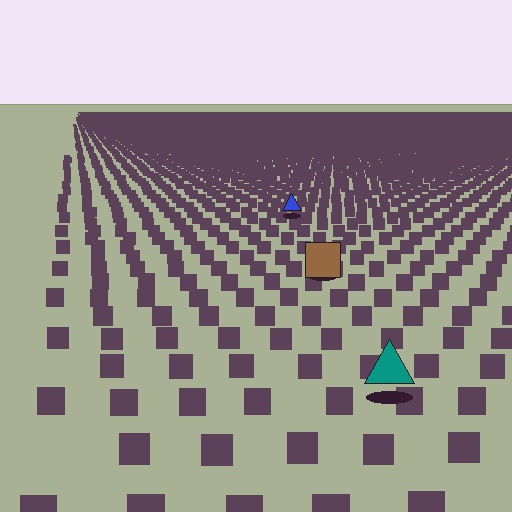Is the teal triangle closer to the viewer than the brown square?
Yes. The teal triangle is closer — you can tell from the texture gradient: the ground texture is coarser near it.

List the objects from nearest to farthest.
From nearest to farthest: the teal triangle, the brown square, the blue triangle.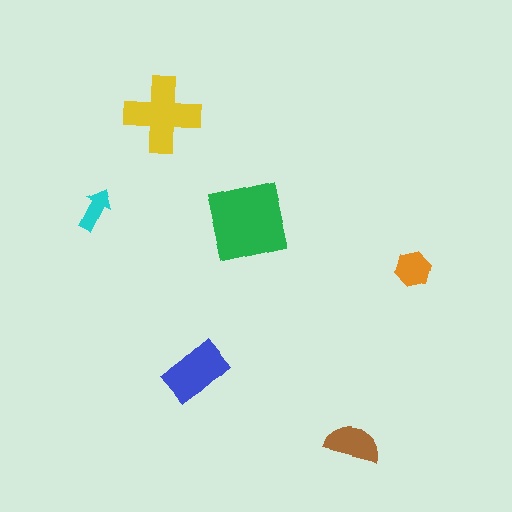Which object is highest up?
The yellow cross is topmost.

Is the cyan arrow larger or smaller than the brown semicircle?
Smaller.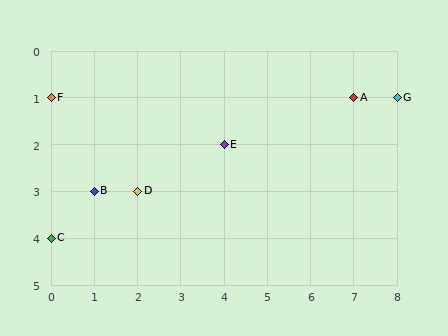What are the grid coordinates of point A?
Point A is at grid coordinates (7, 1).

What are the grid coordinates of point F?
Point F is at grid coordinates (0, 1).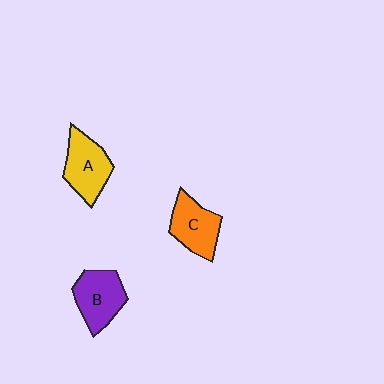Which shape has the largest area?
Shape A (yellow).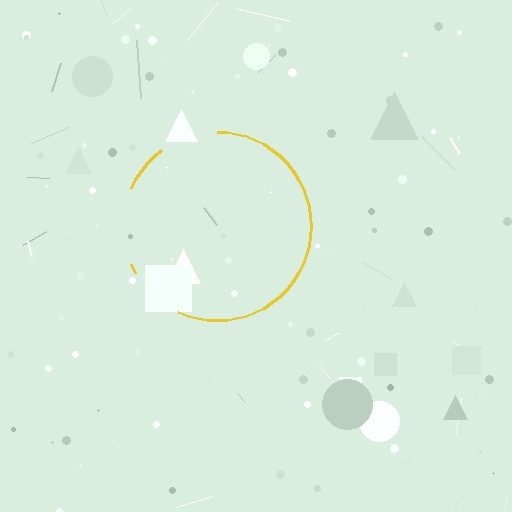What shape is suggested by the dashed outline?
The dashed outline suggests a circle.